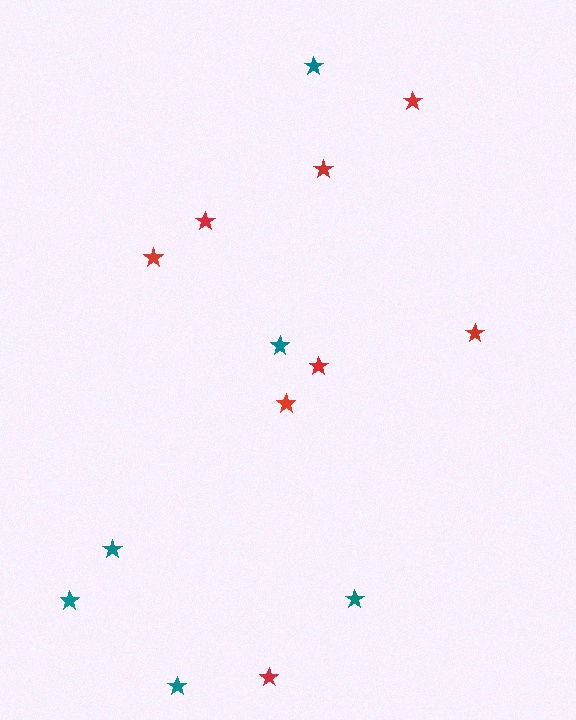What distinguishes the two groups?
There are 2 groups: one group of teal stars (6) and one group of red stars (8).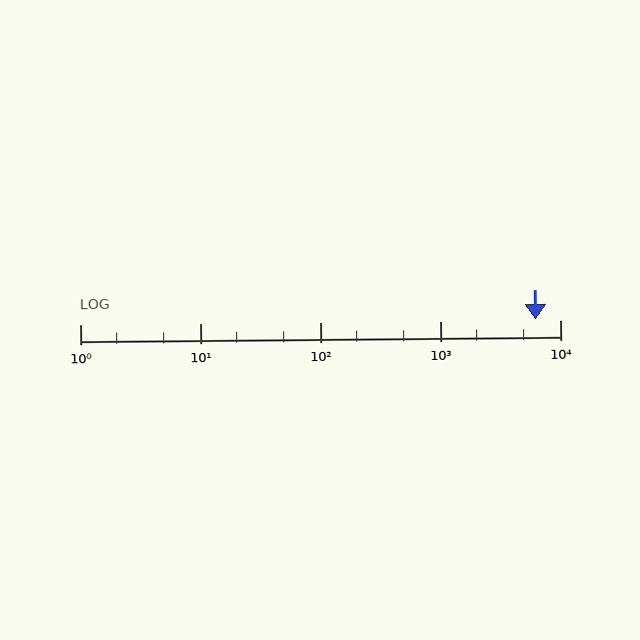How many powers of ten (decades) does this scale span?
The scale spans 4 decades, from 1 to 10000.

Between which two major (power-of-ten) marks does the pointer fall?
The pointer is between 1000 and 10000.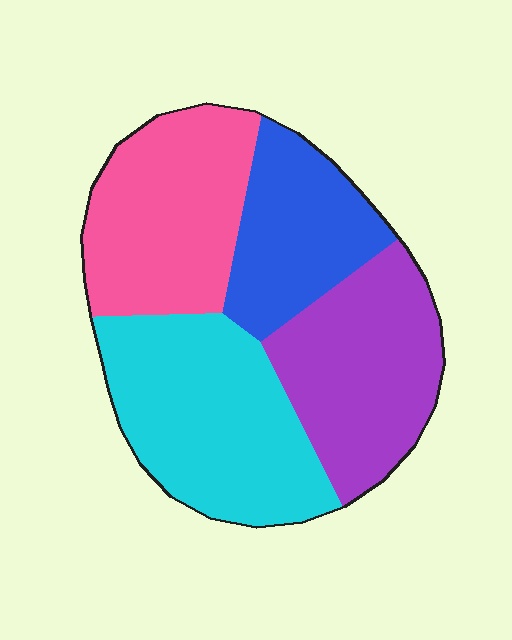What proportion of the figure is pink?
Pink covers 26% of the figure.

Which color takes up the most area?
Cyan, at roughly 30%.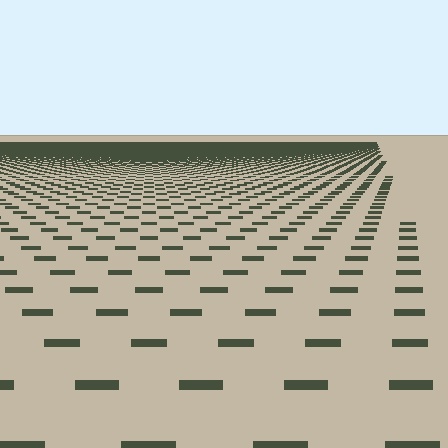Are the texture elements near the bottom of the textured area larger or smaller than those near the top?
Larger. Near the bottom, elements are closer to the viewer and appear at a bigger on-screen size.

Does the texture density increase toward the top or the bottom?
Density increases toward the top.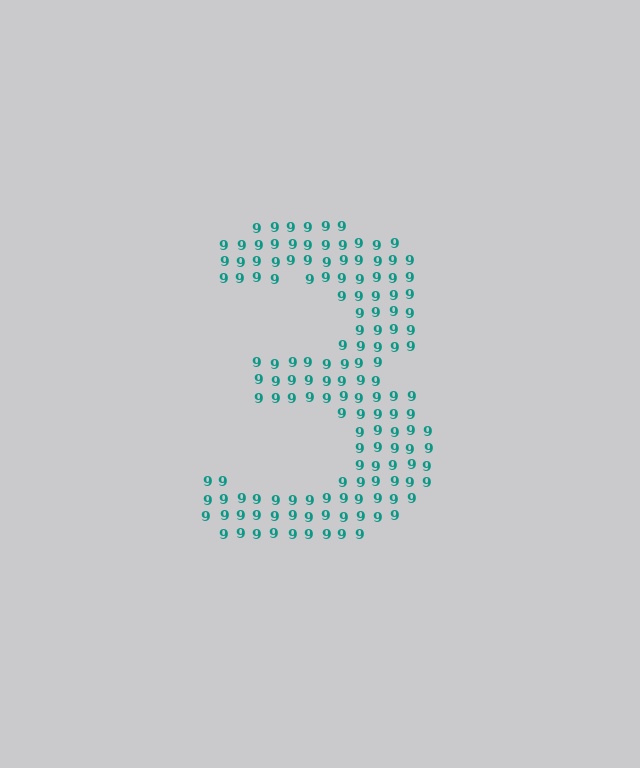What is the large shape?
The large shape is the digit 3.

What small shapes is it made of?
It is made of small digit 9's.